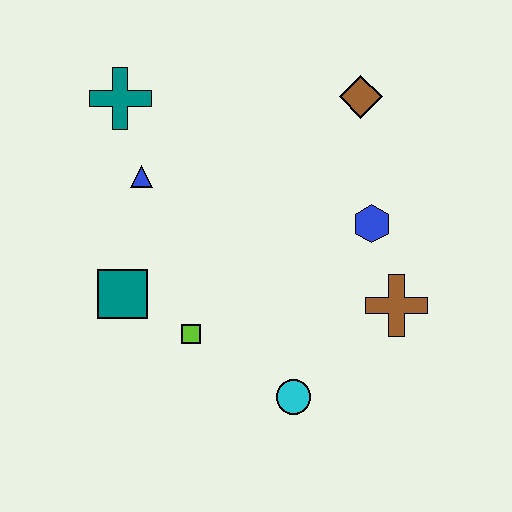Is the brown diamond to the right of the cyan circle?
Yes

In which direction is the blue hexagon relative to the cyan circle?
The blue hexagon is above the cyan circle.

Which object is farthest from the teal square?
The brown diamond is farthest from the teal square.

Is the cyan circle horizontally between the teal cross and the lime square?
No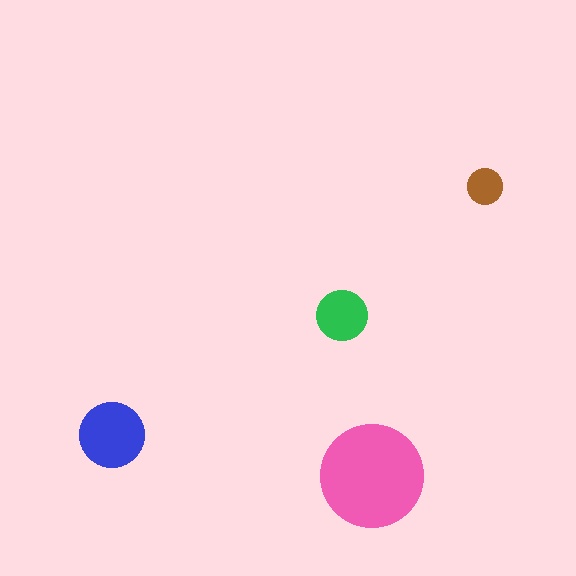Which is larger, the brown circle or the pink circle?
The pink one.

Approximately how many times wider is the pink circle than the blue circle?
About 1.5 times wider.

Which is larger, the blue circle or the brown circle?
The blue one.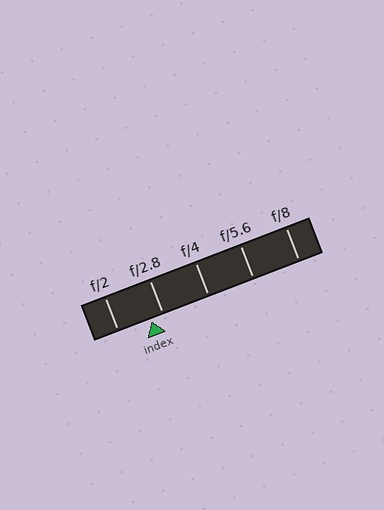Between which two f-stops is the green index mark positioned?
The index mark is between f/2 and f/2.8.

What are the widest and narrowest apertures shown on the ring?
The widest aperture shown is f/2 and the narrowest is f/8.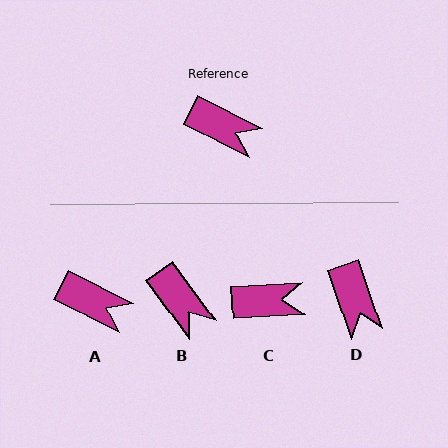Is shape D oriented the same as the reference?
No, it is off by about 44 degrees.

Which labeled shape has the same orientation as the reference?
A.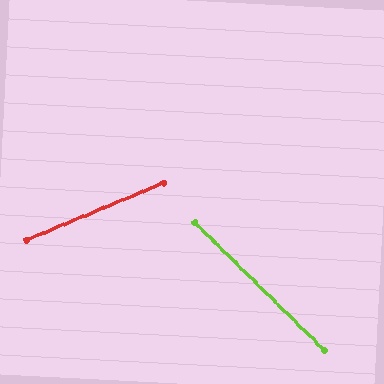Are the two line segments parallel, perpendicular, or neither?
Neither parallel nor perpendicular — they differ by about 67°.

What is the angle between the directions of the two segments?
Approximately 67 degrees.